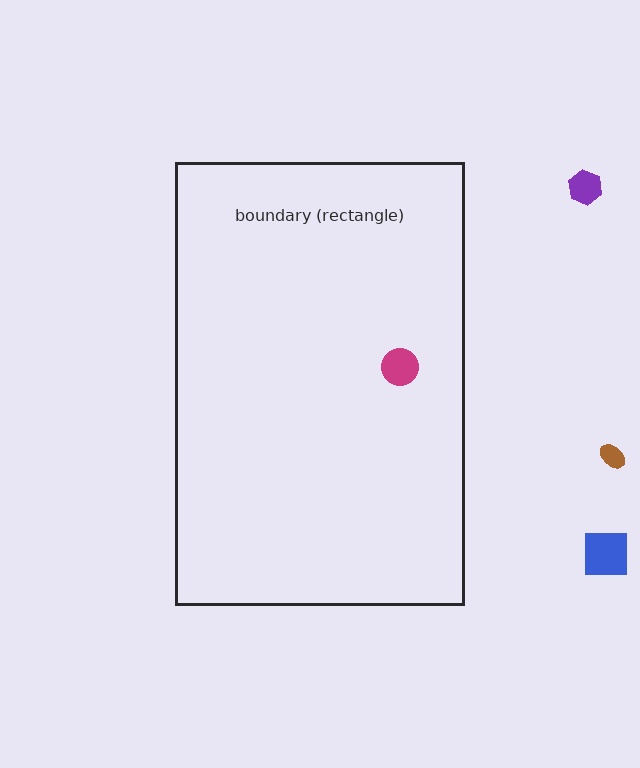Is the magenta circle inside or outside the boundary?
Inside.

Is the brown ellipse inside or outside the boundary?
Outside.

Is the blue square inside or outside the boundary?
Outside.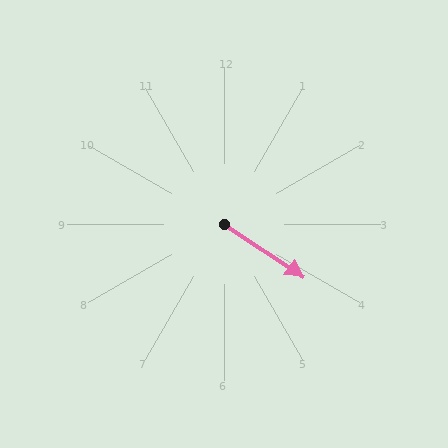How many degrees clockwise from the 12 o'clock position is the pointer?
Approximately 123 degrees.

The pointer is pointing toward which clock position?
Roughly 4 o'clock.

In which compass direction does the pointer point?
Southeast.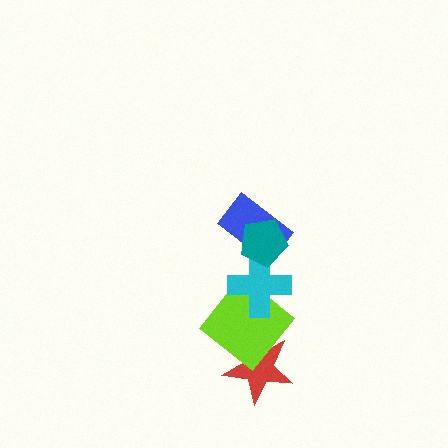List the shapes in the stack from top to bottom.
From top to bottom: the teal pentagon, the blue rectangle, the cyan cross, the lime diamond, the red star.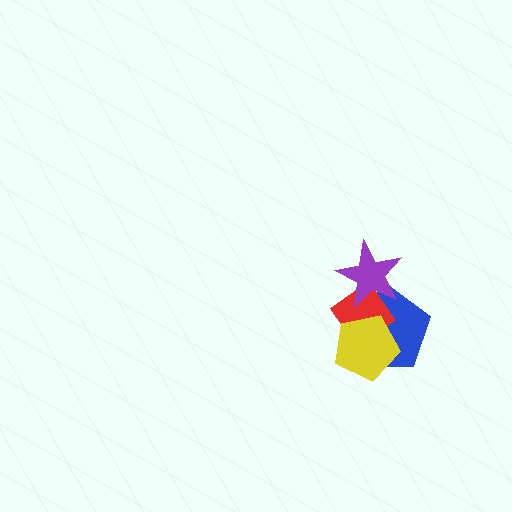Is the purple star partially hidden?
No, no other shape covers it.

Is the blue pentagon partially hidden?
Yes, it is partially covered by another shape.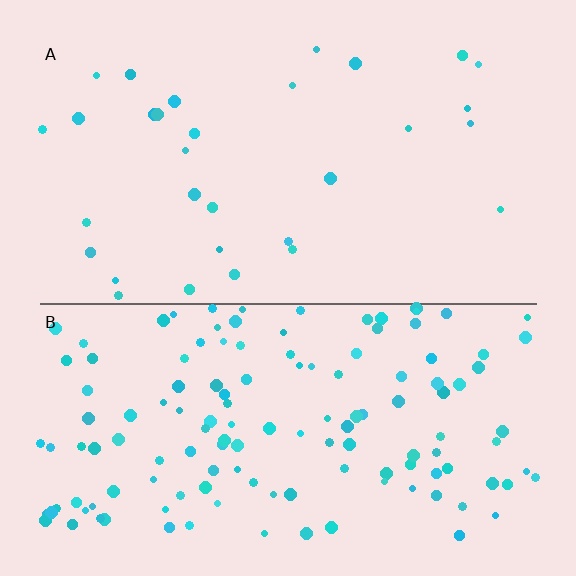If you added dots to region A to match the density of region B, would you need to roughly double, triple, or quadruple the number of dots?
Approximately quadruple.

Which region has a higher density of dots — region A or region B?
B (the bottom).